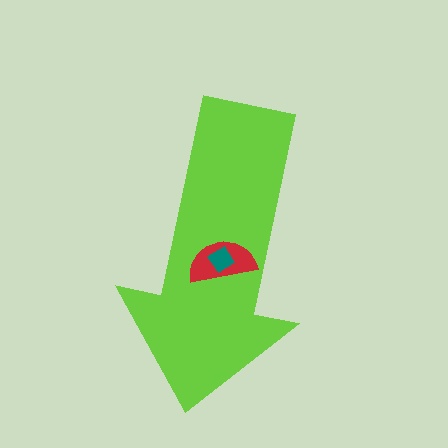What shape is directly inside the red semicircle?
The teal diamond.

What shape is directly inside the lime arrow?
The red semicircle.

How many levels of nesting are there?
3.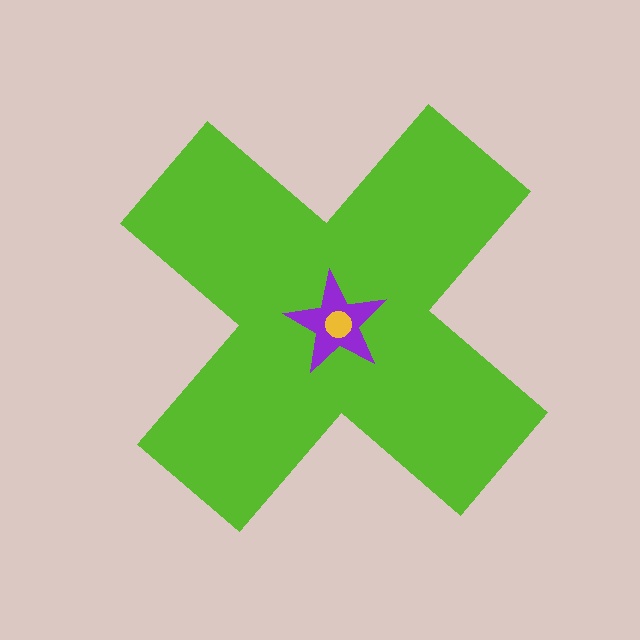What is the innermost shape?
The yellow circle.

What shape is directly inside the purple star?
The yellow circle.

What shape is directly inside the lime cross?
The purple star.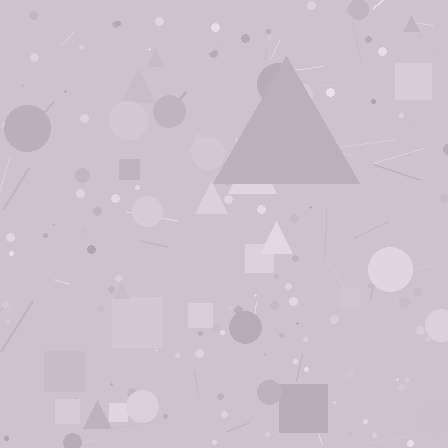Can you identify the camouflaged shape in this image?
The camouflaged shape is a triangle.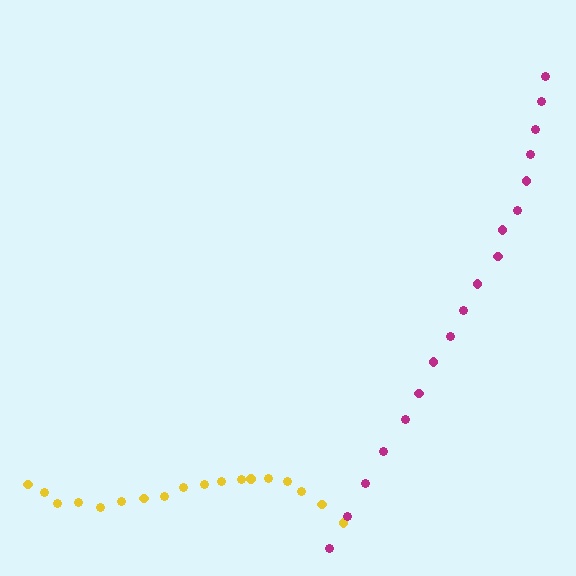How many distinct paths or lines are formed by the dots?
There are 2 distinct paths.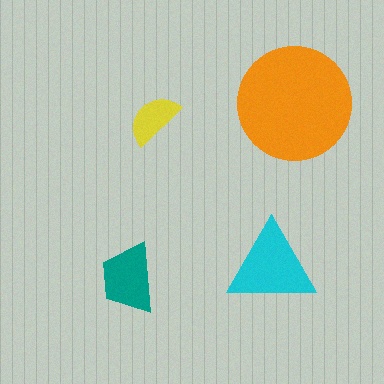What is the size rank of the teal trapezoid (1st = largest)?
3rd.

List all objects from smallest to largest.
The yellow semicircle, the teal trapezoid, the cyan triangle, the orange circle.